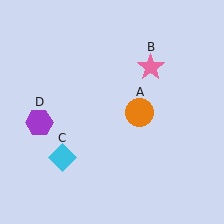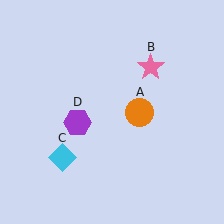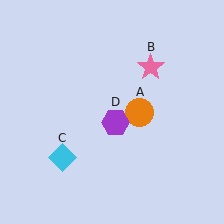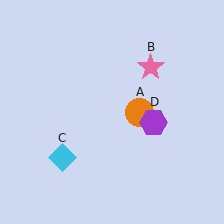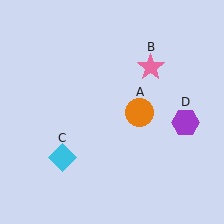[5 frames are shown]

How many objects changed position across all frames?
1 object changed position: purple hexagon (object D).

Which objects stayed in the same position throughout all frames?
Orange circle (object A) and pink star (object B) and cyan diamond (object C) remained stationary.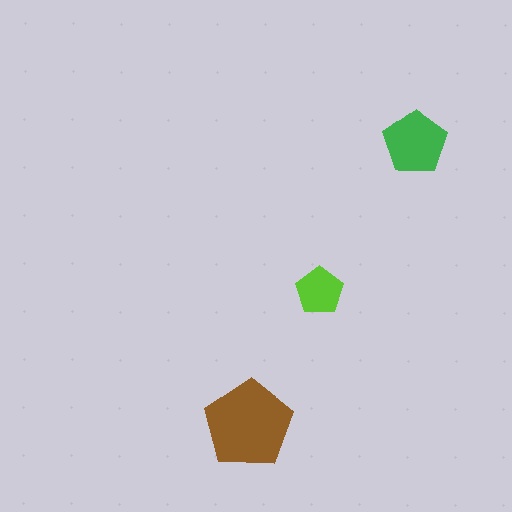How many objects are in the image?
There are 3 objects in the image.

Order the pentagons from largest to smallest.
the brown one, the green one, the lime one.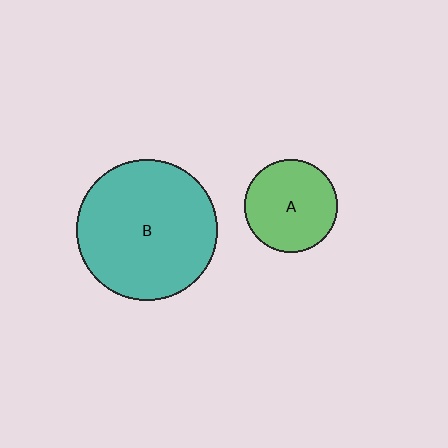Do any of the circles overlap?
No, none of the circles overlap.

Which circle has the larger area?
Circle B (teal).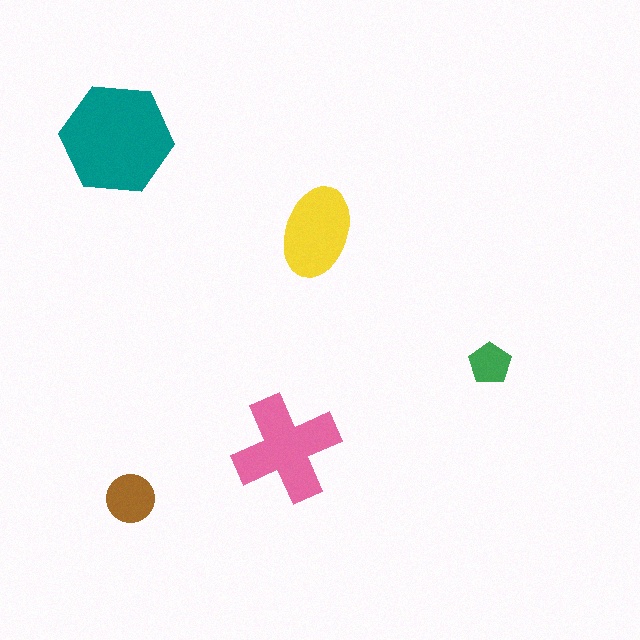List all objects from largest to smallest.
The teal hexagon, the pink cross, the yellow ellipse, the brown circle, the green pentagon.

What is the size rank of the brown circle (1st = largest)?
4th.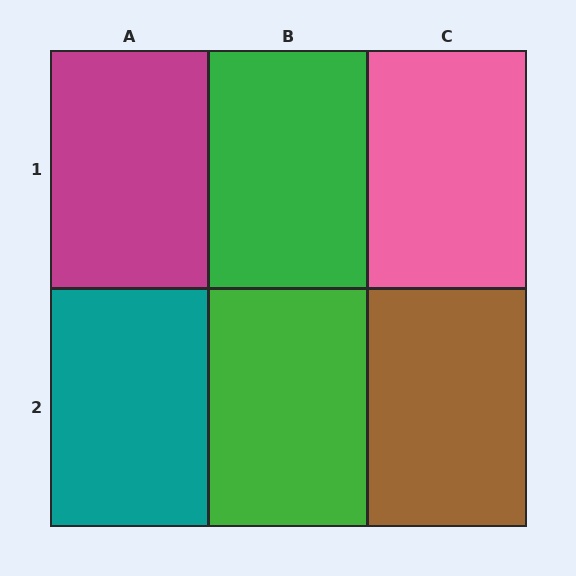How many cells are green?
2 cells are green.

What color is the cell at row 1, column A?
Magenta.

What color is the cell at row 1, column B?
Green.